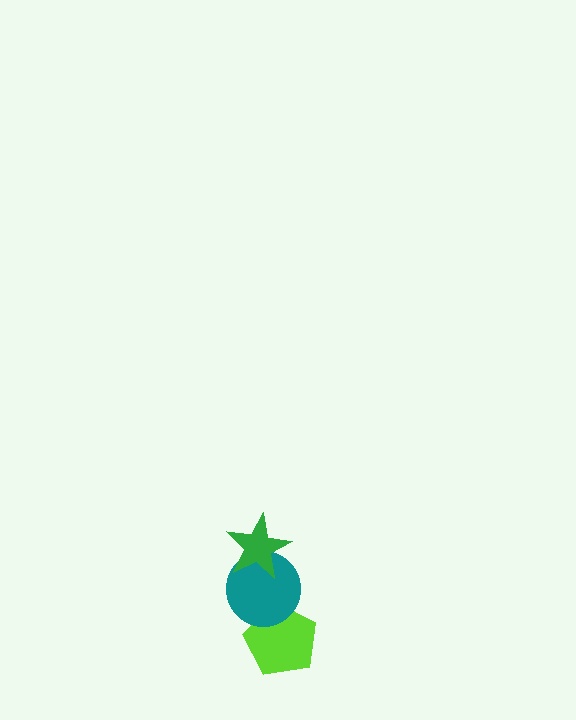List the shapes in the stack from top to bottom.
From top to bottom: the green star, the teal circle, the lime pentagon.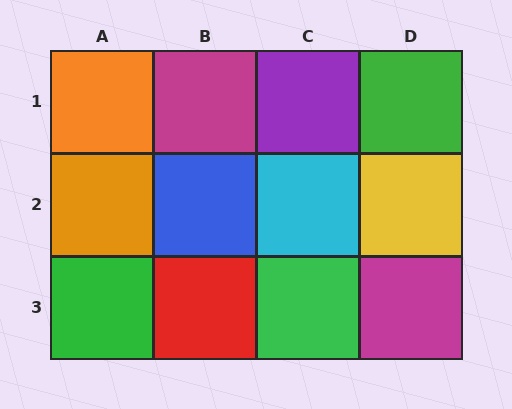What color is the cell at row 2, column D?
Yellow.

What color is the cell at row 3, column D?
Magenta.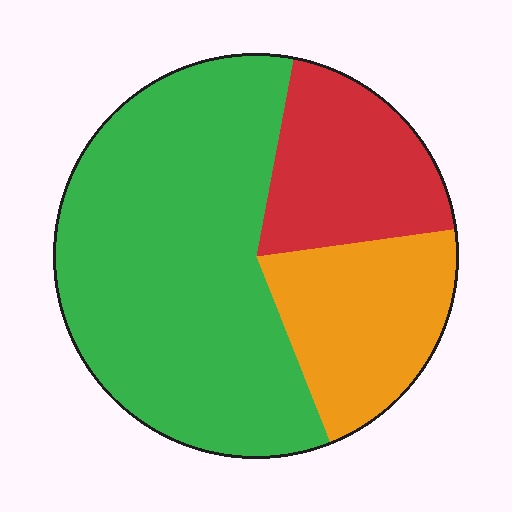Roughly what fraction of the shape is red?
Red takes up about one fifth (1/5) of the shape.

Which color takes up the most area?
Green, at roughly 60%.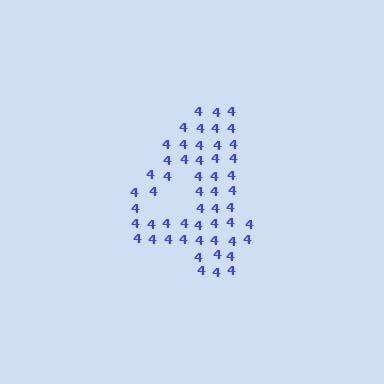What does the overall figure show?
The overall figure shows the digit 4.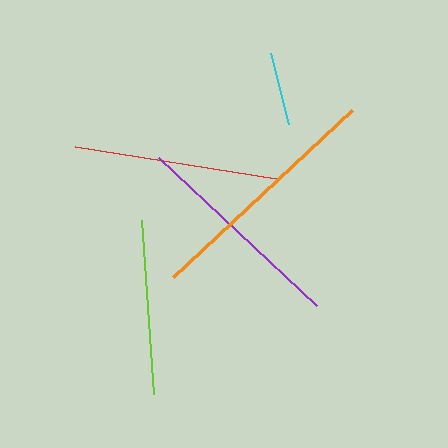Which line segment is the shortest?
The cyan line is the shortest at approximately 73 pixels.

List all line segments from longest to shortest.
From longest to shortest: orange, purple, red, lime, cyan.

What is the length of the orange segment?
The orange segment is approximately 244 pixels long.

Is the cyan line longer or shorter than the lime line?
The lime line is longer than the cyan line.